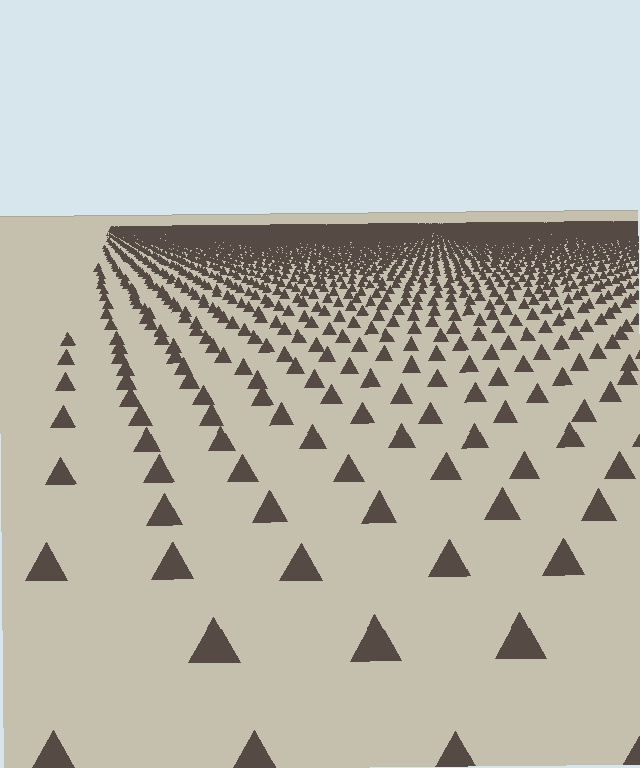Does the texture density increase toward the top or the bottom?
Density increases toward the top.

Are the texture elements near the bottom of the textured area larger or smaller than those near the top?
Larger. Near the bottom, elements are closer to the viewer and appear at a bigger on-screen size.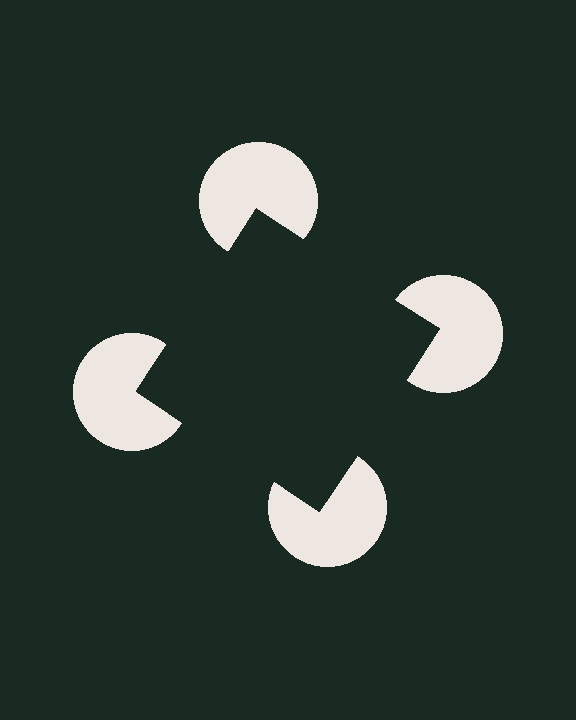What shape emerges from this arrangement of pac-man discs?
An illusory square — its edges are inferred from the aligned wedge cuts in the pac-man discs, not physically drawn.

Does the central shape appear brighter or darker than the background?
It typically appears slightly darker than the background, even though no actual brightness change is drawn.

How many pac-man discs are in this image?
There are 4 — one at each vertex of the illusory square.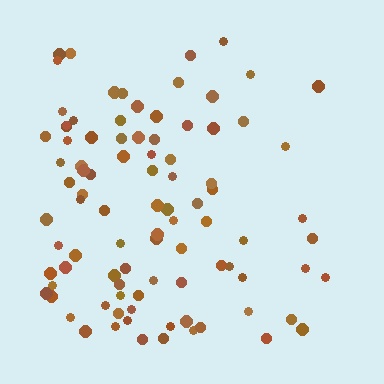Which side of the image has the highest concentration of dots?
The left.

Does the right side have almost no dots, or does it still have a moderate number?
Still a moderate number, just noticeably fewer than the left.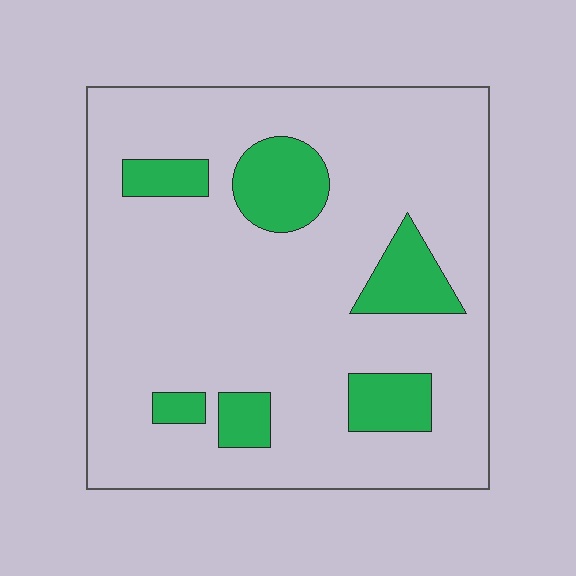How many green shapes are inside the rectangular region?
6.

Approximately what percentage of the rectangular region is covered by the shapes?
Approximately 15%.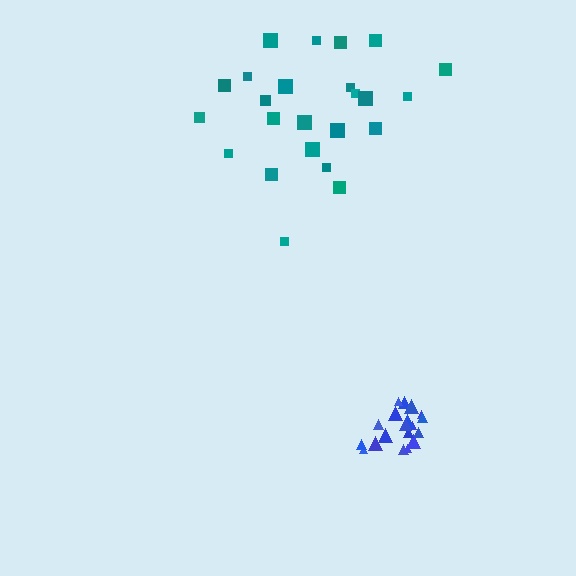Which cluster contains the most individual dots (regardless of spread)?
Teal (24).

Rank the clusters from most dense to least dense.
blue, teal.